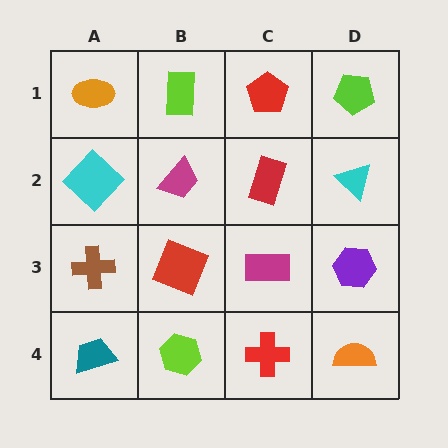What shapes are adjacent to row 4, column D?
A purple hexagon (row 3, column D), a red cross (row 4, column C).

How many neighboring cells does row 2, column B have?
4.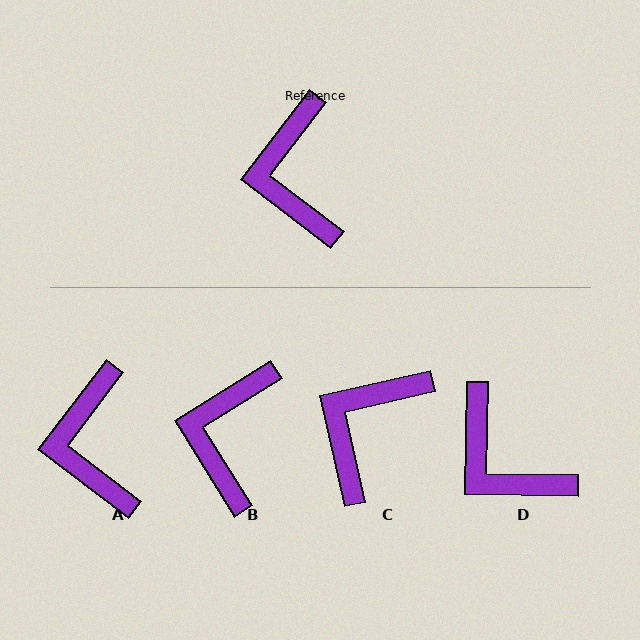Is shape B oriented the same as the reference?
No, it is off by about 21 degrees.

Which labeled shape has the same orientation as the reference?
A.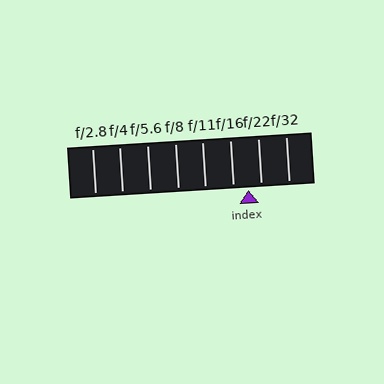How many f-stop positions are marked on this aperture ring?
There are 8 f-stop positions marked.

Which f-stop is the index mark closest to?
The index mark is closest to f/22.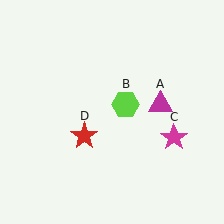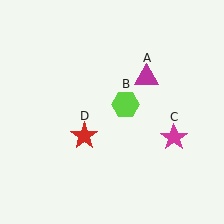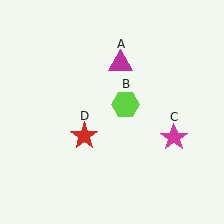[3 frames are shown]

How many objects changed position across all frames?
1 object changed position: magenta triangle (object A).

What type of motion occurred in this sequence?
The magenta triangle (object A) rotated counterclockwise around the center of the scene.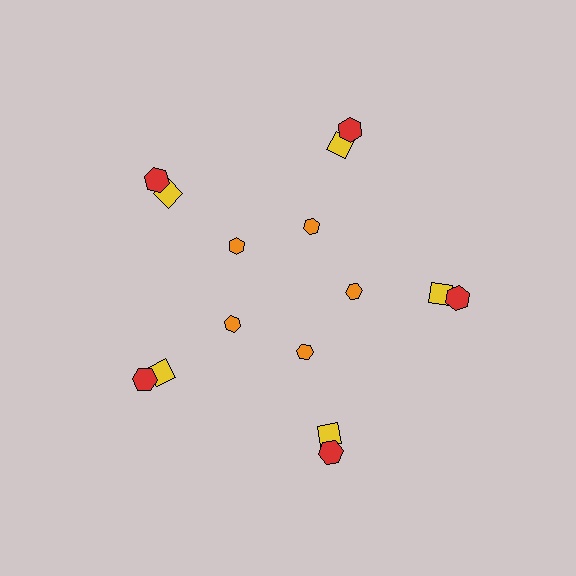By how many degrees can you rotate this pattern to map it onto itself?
The pattern maps onto itself every 72 degrees of rotation.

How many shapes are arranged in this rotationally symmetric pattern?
There are 15 shapes, arranged in 5 groups of 3.